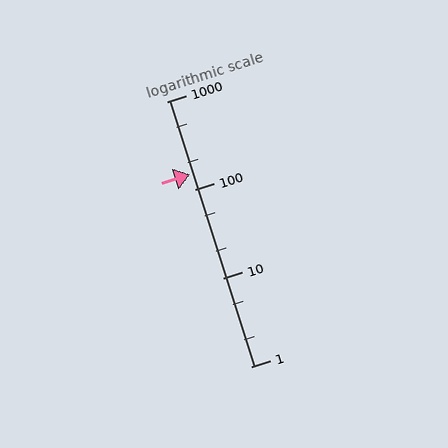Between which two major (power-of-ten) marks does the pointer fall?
The pointer is between 100 and 1000.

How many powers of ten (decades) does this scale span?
The scale spans 3 decades, from 1 to 1000.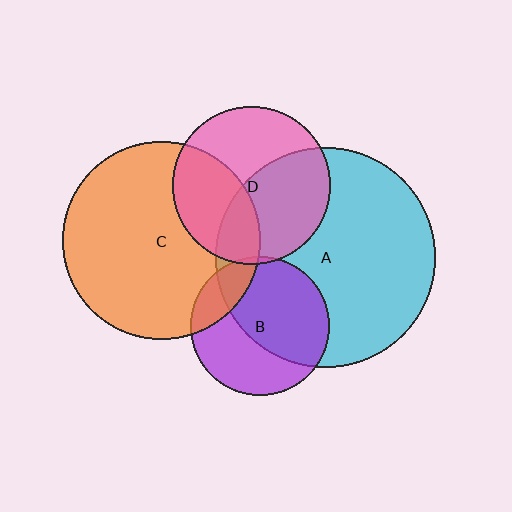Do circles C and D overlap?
Yes.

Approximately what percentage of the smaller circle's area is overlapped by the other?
Approximately 35%.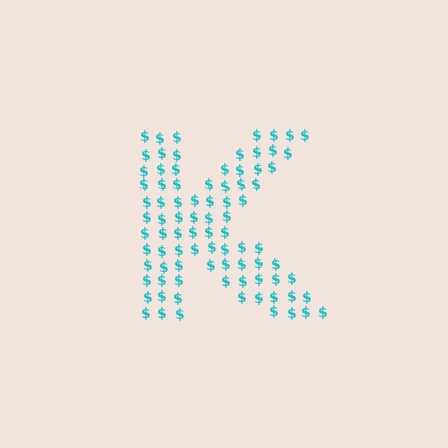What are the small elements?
The small elements are dollar signs.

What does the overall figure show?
The overall figure shows the letter K.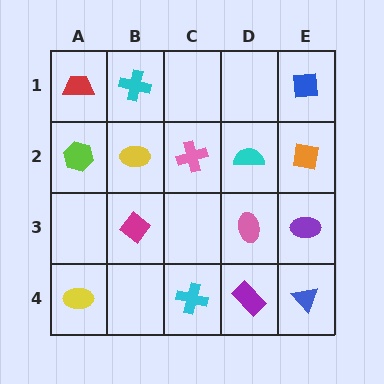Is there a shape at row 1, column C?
No, that cell is empty.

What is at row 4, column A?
A yellow ellipse.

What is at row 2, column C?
A pink cross.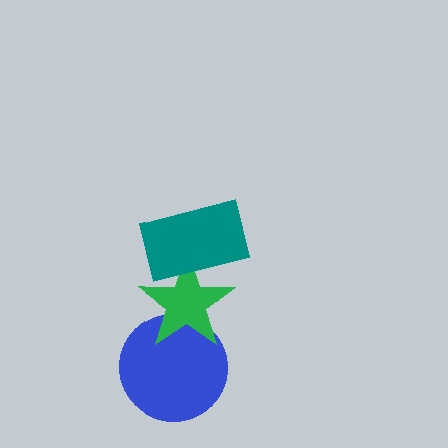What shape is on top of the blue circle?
The green star is on top of the blue circle.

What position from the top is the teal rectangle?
The teal rectangle is 1st from the top.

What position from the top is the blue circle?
The blue circle is 3rd from the top.